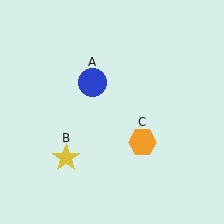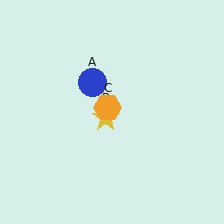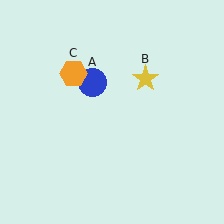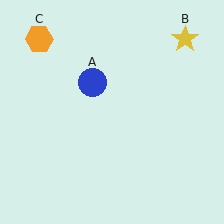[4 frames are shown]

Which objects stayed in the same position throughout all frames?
Blue circle (object A) remained stationary.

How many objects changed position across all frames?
2 objects changed position: yellow star (object B), orange hexagon (object C).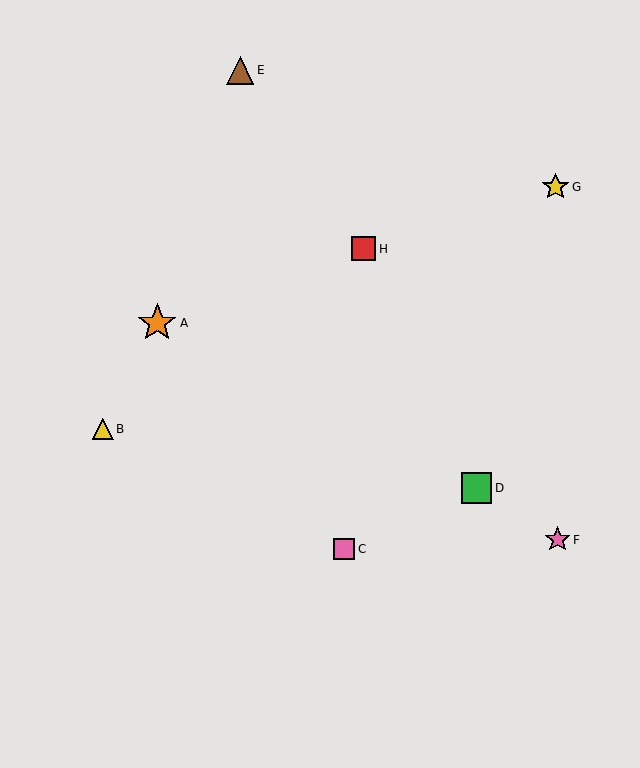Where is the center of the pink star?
The center of the pink star is at (558, 540).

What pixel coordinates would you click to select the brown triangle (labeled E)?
Click at (240, 70) to select the brown triangle E.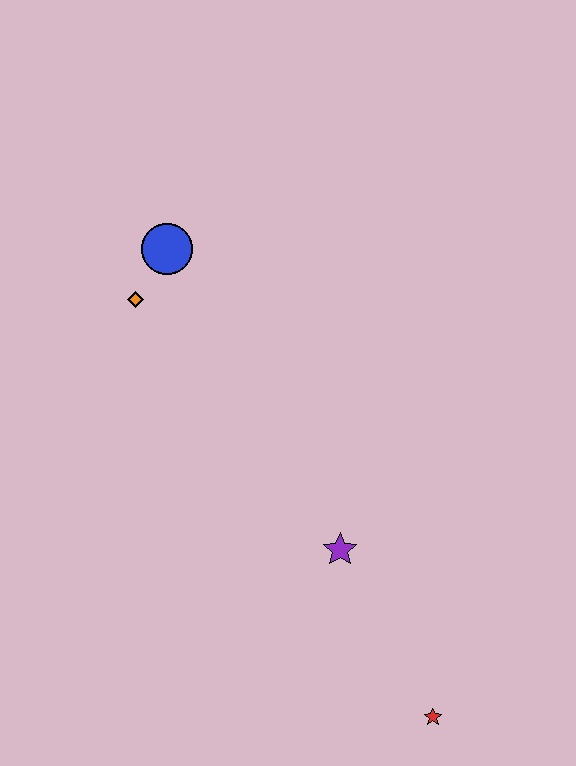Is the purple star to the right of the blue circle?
Yes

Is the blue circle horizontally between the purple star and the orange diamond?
Yes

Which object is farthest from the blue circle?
The red star is farthest from the blue circle.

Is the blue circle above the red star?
Yes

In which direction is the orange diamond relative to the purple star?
The orange diamond is above the purple star.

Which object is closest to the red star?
The purple star is closest to the red star.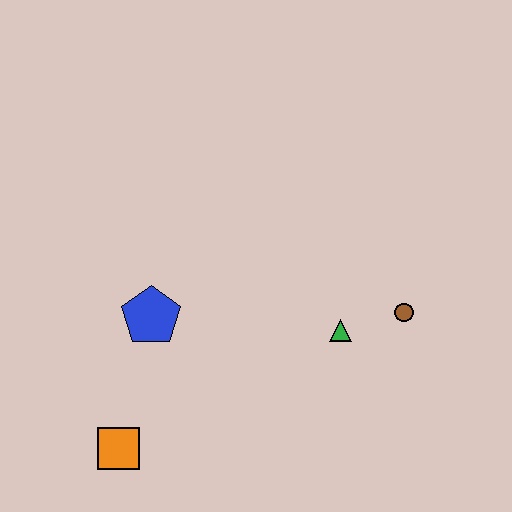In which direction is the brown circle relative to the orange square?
The brown circle is to the right of the orange square.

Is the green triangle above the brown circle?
No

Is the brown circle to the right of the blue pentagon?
Yes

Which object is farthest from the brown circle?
The orange square is farthest from the brown circle.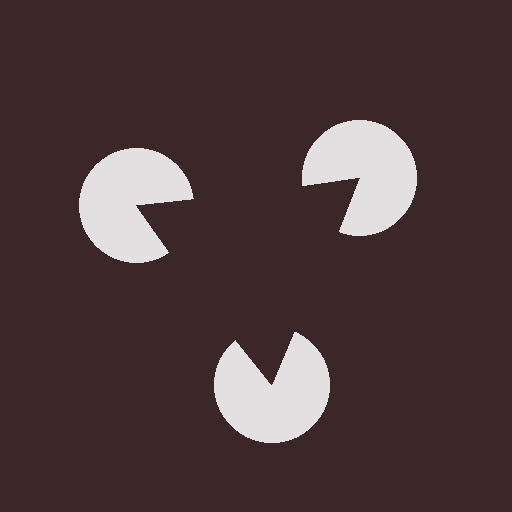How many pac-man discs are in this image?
There are 3 — one at each vertex of the illusory triangle.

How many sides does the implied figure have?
3 sides.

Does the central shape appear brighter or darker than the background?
It typically appears slightly darker than the background, even though no actual brightness change is drawn.